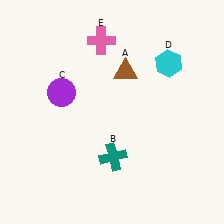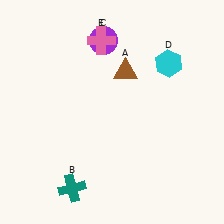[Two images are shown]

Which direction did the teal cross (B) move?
The teal cross (B) moved left.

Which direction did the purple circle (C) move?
The purple circle (C) moved up.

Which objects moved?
The objects that moved are: the teal cross (B), the purple circle (C).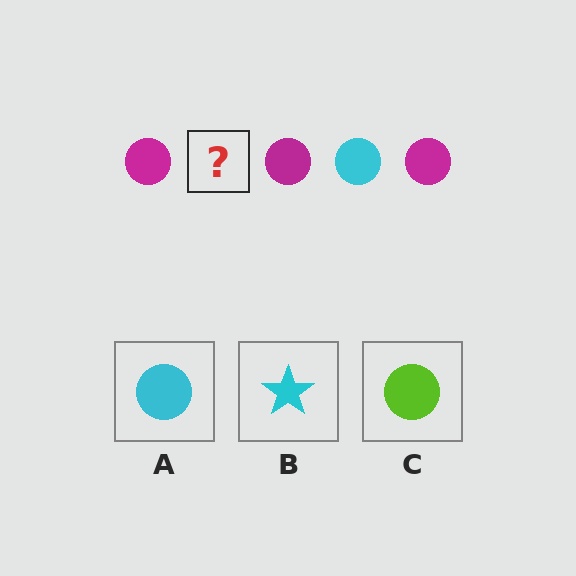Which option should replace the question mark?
Option A.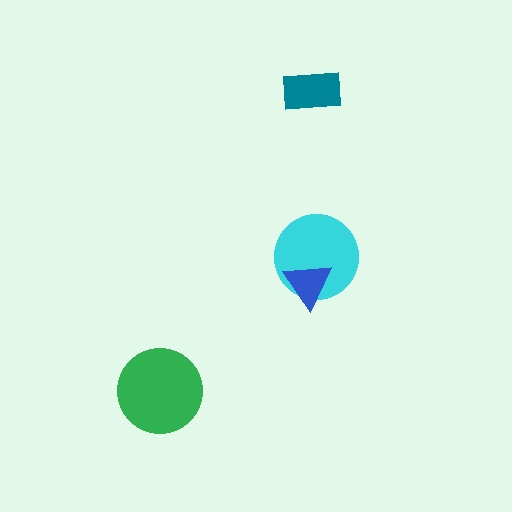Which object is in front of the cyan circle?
The blue triangle is in front of the cyan circle.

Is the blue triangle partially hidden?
No, no other shape covers it.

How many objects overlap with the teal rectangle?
0 objects overlap with the teal rectangle.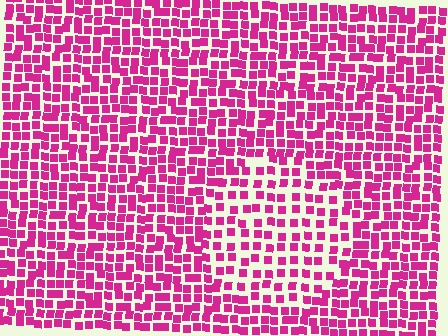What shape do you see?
I see a circle.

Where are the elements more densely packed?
The elements are more densely packed outside the circle boundary.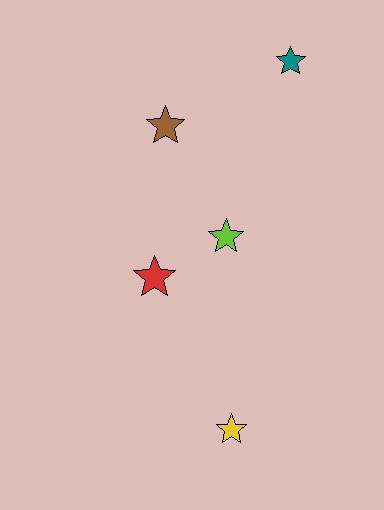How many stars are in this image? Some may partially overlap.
There are 5 stars.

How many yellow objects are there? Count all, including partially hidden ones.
There is 1 yellow object.